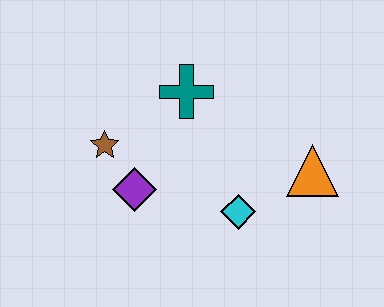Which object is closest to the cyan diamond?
The orange triangle is closest to the cyan diamond.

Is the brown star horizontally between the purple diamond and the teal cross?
No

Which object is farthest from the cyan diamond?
The brown star is farthest from the cyan diamond.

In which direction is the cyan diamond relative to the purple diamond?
The cyan diamond is to the right of the purple diamond.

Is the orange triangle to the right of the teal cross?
Yes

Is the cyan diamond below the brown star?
Yes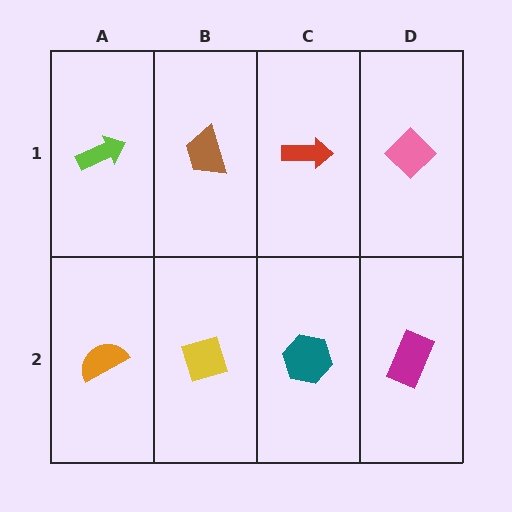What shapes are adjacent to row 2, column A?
A lime arrow (row 1, column A), a yellow diamond (row 2, column B).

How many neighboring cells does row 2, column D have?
2.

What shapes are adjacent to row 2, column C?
A red arrow (row 1, column C), a yellow diamond (row 2, column B), a magenta rectangle (row 2, column D).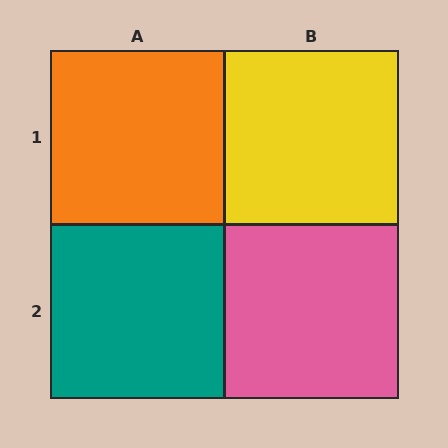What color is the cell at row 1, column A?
Orange.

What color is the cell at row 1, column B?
Yellow.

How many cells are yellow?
1 cell is yellow.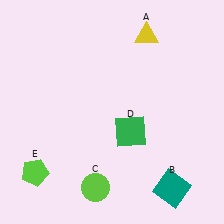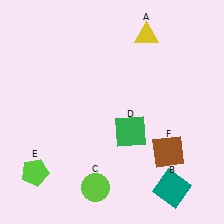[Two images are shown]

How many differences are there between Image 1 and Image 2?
There is 1 difference between the two images.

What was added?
A brown square (F) was added in Image 2.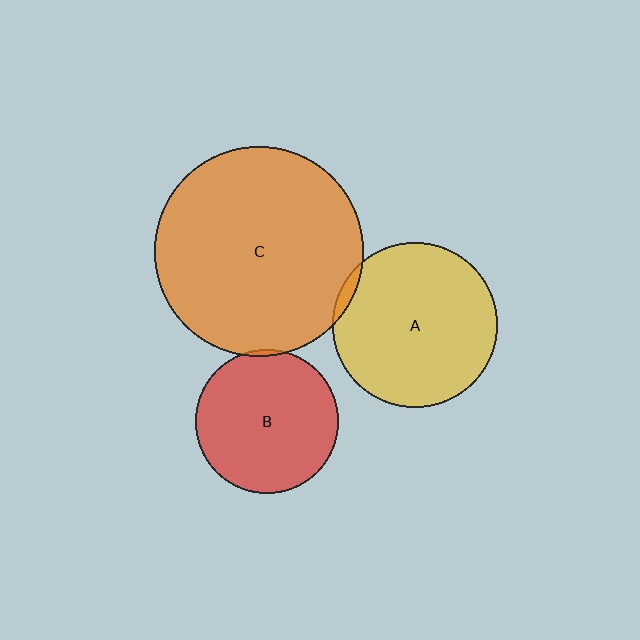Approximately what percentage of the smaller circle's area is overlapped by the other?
Approximately 5%.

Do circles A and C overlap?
Yes.